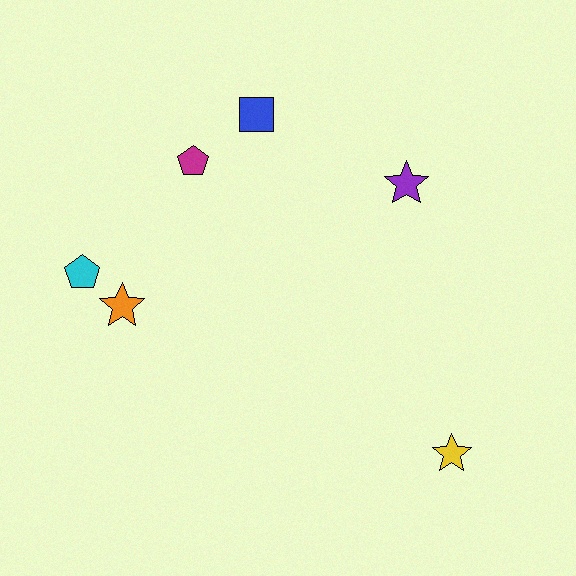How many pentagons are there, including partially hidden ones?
There are 2 pentagons.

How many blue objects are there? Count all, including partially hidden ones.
There is 1 blue object.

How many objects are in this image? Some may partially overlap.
There are 6 objects.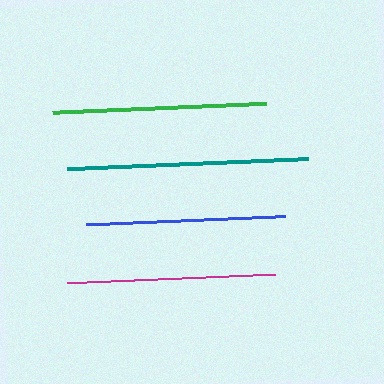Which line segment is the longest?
The teal line is the longest at approximately 241 pixels.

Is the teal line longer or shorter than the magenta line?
The teal line is longer than the magenta line.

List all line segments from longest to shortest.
From longest to shortest: teal, green, magenta, blue.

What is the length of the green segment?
The green segment is approximately 214 pixels long.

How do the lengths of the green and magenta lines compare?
The green and magenta lines are approximately the same length.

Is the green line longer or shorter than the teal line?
The teal line is longer than the green line.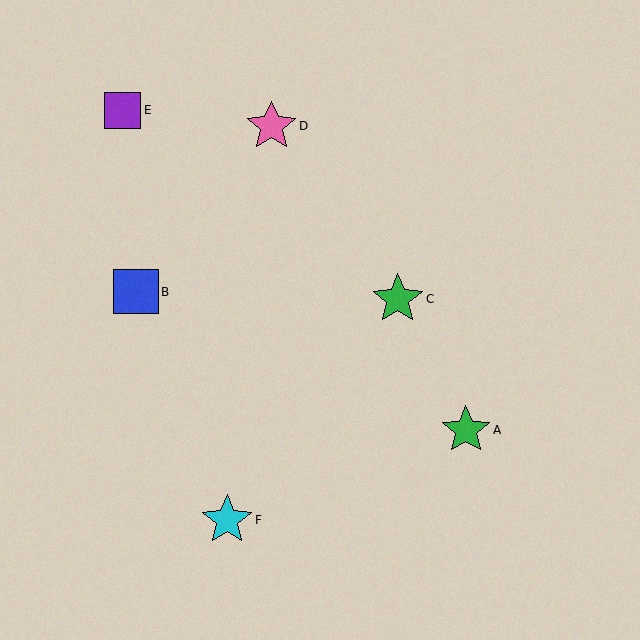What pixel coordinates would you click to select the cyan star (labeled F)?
Click at (227, 520) to select the cyan star F.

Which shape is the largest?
The green star (labeled C) is the largest.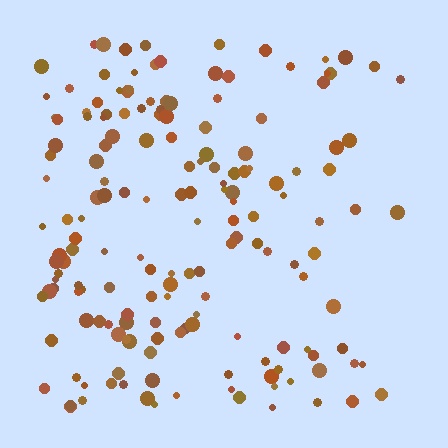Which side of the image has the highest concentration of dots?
The left.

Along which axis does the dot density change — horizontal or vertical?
Horizontal.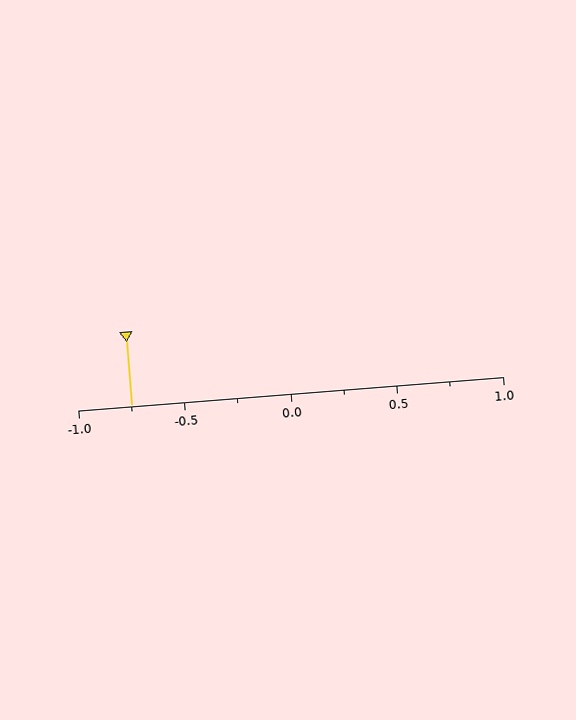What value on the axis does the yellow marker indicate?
The marker indicates approximately -0.75.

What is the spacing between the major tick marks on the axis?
The major ticks are spaced 0.5 apart.